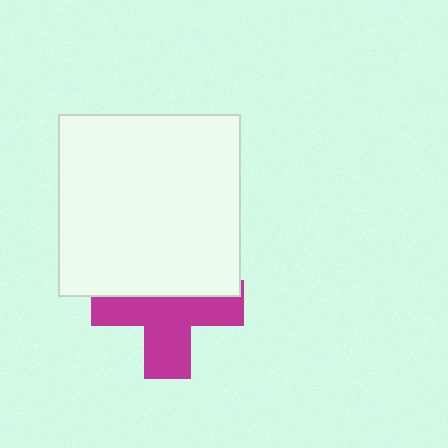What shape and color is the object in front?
The object in front is a white square.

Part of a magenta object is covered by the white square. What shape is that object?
It is a cross.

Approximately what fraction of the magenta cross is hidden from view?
Roughly 43% of the magenta cross is hidden behind the white square.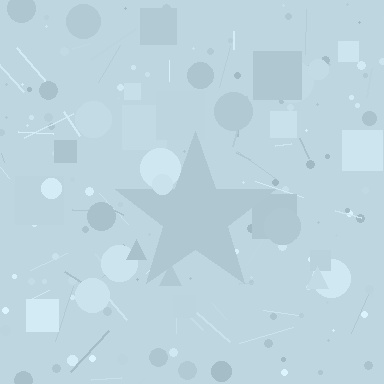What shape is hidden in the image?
A star is hidden in the image.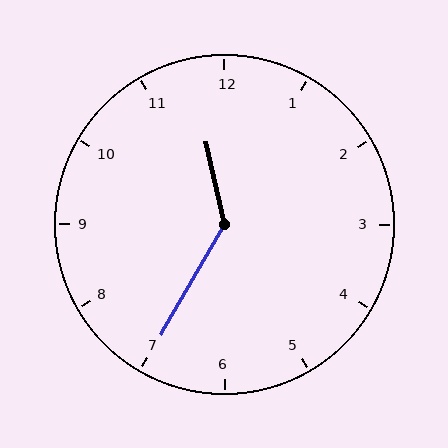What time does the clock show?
11:35.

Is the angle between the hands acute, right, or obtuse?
It is obtuse.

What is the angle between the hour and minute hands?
Approximately 138 degrees.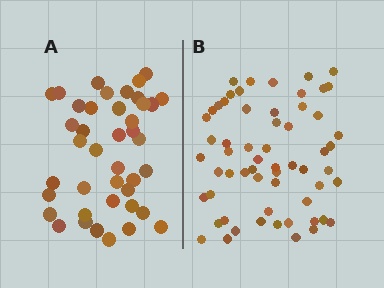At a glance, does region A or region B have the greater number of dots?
Region B (the right region) has more dots.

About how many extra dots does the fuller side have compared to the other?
Region B has approximately 20 more dots than region A.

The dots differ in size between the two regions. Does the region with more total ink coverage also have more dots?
No. Region A has more total ink coverage because its dots are larger, but region B actually contains more individual dots. Total area can be misleading — the number of items is what matters here.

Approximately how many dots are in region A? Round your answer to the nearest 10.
About 40 dots. (The exact count is 41, which rounds to 40.)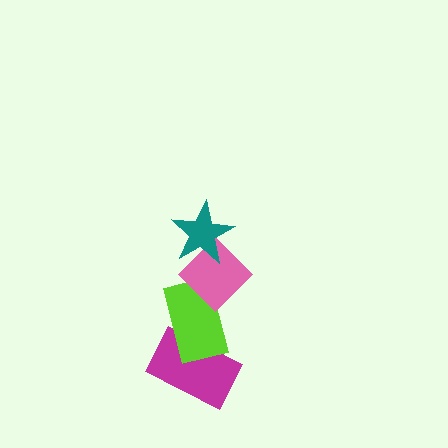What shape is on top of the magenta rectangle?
The lime rectangle is on top of the magenta rectangle.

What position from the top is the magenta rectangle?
The magenta rectangle is 4th from the top.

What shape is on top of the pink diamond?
The teal star is on top of the pink diamond.